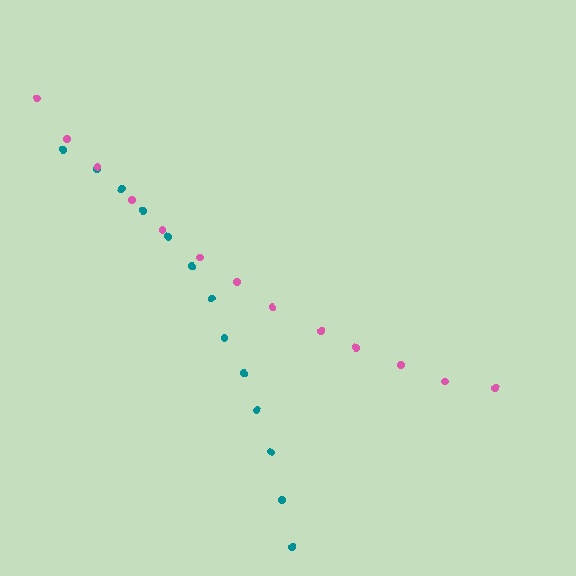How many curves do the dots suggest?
There are 2 distinct paths.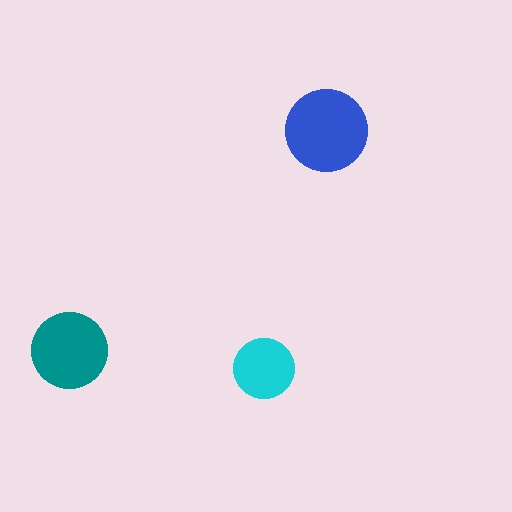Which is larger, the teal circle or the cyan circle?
The teal one.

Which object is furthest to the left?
The teal circle is leftmost.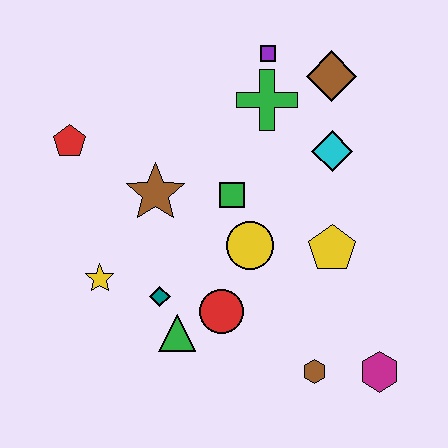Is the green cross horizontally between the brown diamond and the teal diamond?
Yes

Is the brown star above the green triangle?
Yes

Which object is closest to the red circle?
The green triangle is closest to the red circle.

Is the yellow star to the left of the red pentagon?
No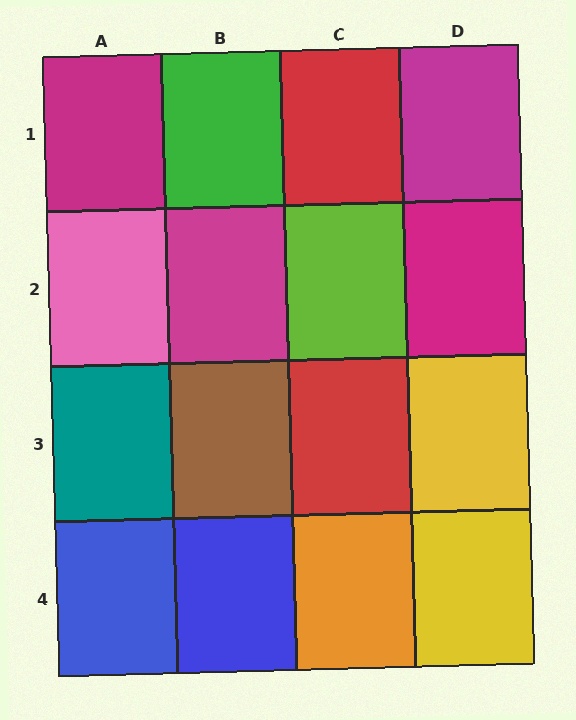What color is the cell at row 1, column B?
Green.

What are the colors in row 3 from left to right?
Teal, brown, red, yellow.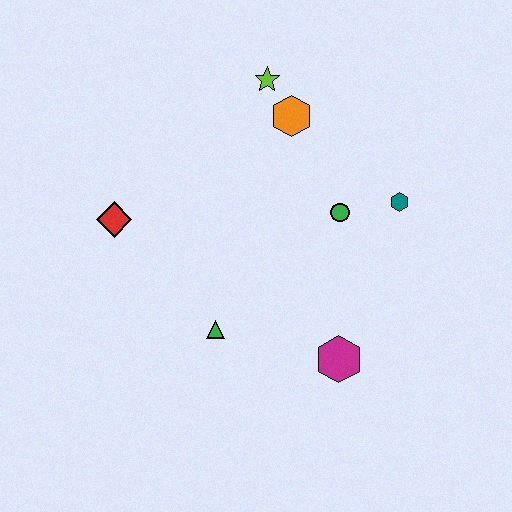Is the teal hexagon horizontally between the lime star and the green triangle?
No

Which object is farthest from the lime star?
The magenta hexagon is farthest from the lime star.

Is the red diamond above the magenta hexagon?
Yes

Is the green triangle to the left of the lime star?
Yes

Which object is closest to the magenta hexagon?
The green triangle is closest to the magenta hexagon.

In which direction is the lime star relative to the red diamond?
The lime star is to the right of the red diamond.